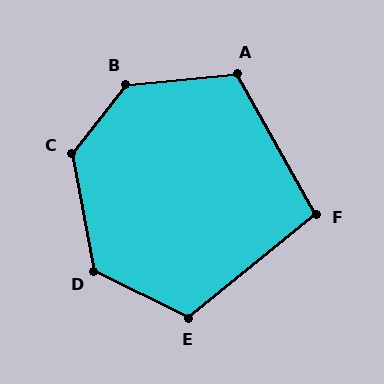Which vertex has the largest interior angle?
B, at approximately 133 degrees.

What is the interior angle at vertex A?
Approximately 114 degrees (obtuse).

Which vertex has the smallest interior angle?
F, at approximately 100 degrees.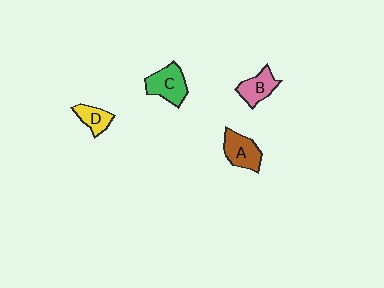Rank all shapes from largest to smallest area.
From largest to smallest: C (green), A (brown), B (pink), D (yellow).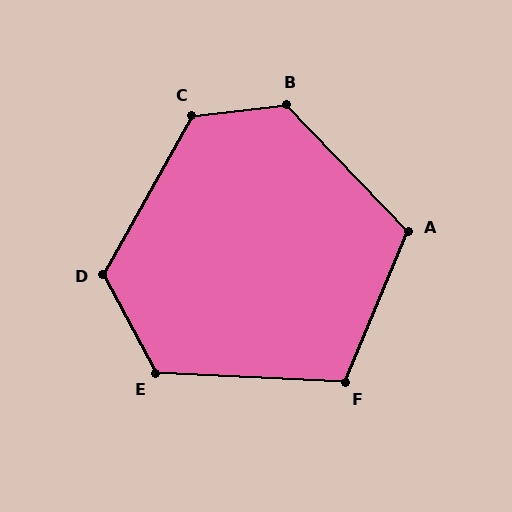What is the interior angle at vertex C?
Approximately 126 degrees (obtuse).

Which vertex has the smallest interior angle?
F, at approximately 110 degrees.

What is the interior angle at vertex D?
Approximately 123 degrees (obtuse).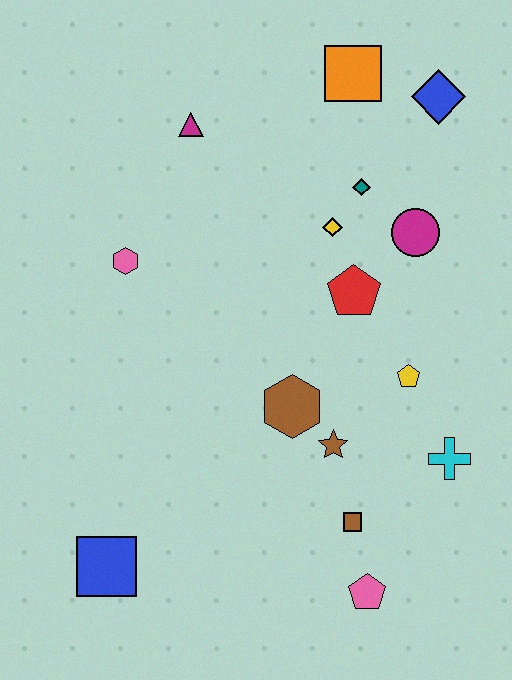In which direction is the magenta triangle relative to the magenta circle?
The magenta triangle is to the left of the magenta circle.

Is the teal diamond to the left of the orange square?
No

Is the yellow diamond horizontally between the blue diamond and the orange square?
No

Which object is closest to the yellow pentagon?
The cyan cross is closest to the yellow pentagon.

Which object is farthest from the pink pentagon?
The orange square is farthest from the pink pentagon.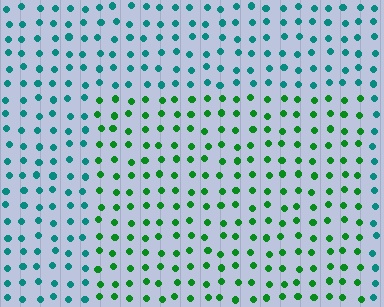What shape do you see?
I see a rectangle.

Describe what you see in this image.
The image is filled with small teal elements in a uniform arrangement. A rectangle-shaped region is visible where the elements are tinted to a slightly different hue, forming a subtle color boundary.